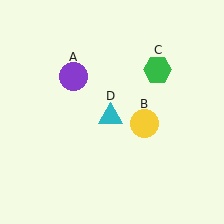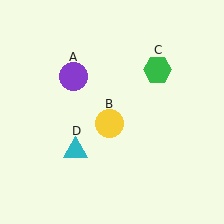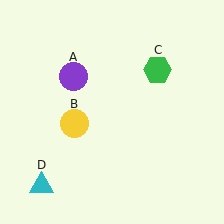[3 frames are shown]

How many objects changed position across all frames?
2 objects changed position: yellow circle (object B), cyan triangle (object D).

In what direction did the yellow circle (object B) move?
The yellow circle (object B) moved left.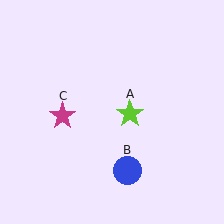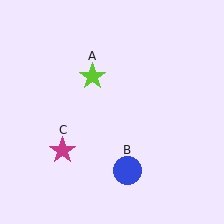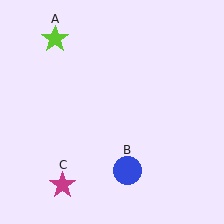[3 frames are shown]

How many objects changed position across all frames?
2 objects changed position: lime star (object A), magenta star (object C).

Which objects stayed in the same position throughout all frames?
Blue circle (object B) remained stationary.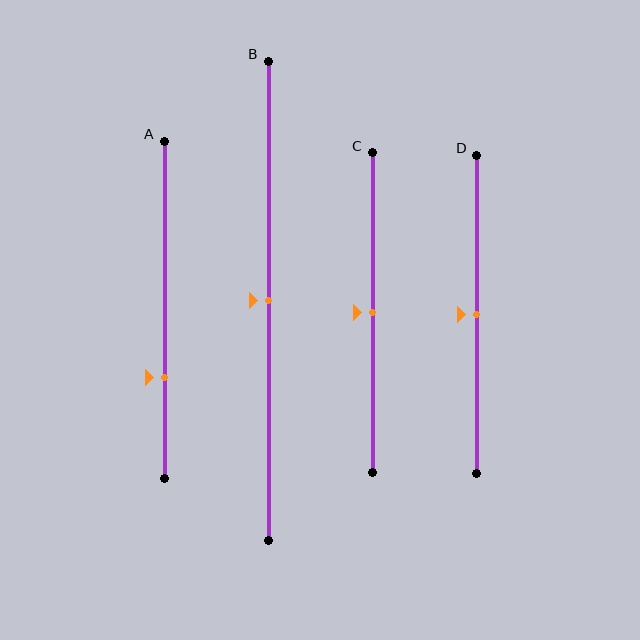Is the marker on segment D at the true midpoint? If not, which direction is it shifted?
Yes, the marker on segment D is at the true midpoint.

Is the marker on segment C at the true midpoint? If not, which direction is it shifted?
Yes, the marker on segment C is at the true midpoint.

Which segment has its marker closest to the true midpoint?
Segment B has its marker closest to the true midpoint.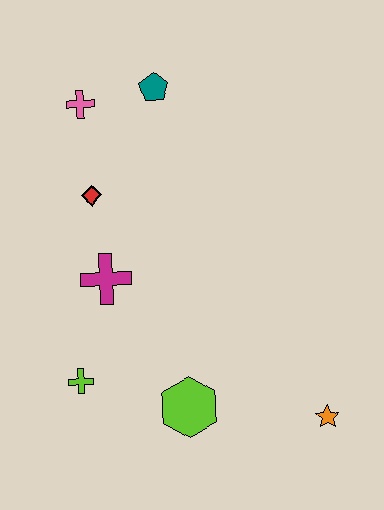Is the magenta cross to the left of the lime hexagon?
Yes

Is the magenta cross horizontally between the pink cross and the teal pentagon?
Yes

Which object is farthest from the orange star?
The pink cross is farthest from the orange star.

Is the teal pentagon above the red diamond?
Yes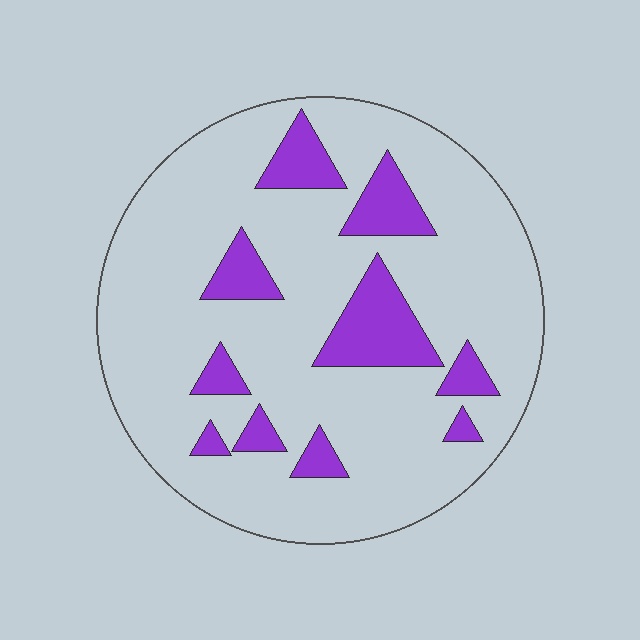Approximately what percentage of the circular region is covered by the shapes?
Approximately 15%.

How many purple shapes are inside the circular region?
10.